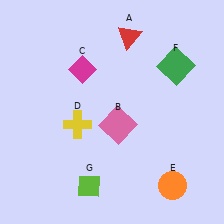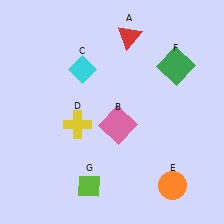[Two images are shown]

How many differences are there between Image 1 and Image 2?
There is 1 difference between the two images.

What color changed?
The diamond (C) changed from magenta in Image 1 to cyan in Image 2.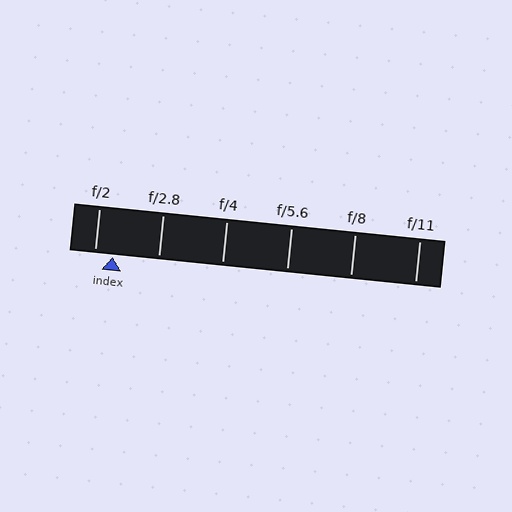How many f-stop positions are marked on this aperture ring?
There are 6 f-stop positions marked.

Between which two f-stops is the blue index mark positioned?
The index mark is between f/2 and f/2.8.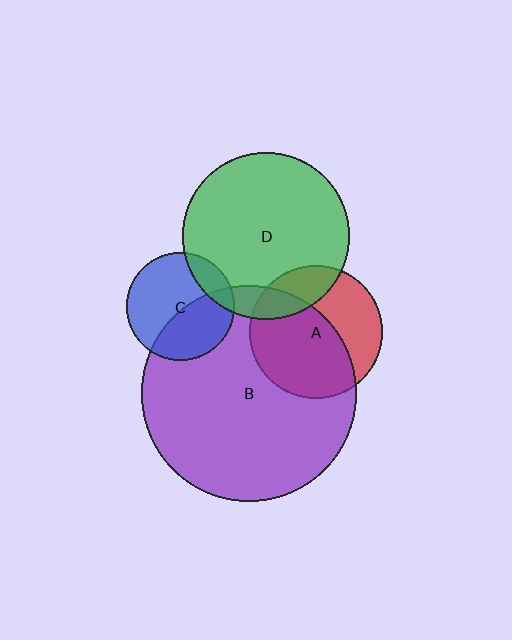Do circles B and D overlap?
Yes.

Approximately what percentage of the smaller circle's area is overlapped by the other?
Approximately 10%.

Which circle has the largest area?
Circle B (purple).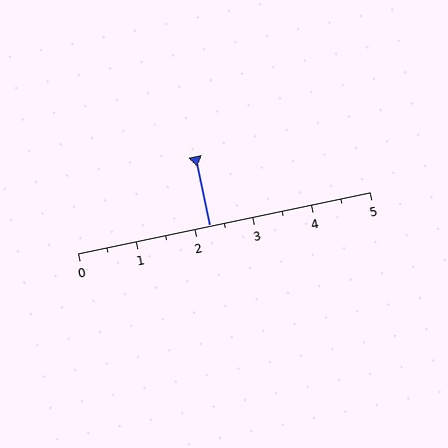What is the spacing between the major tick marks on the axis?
The major ticks are spaced 1 apart.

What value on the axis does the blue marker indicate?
The marker indicates approximately 2.2.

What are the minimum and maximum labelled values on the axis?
The axis runs from 0 to 5.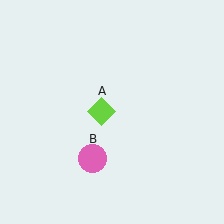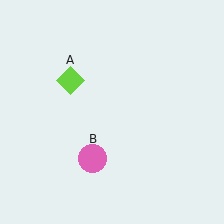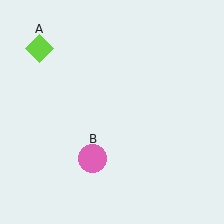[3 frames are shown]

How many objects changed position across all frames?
1 object changed position: lime diamond (object A).